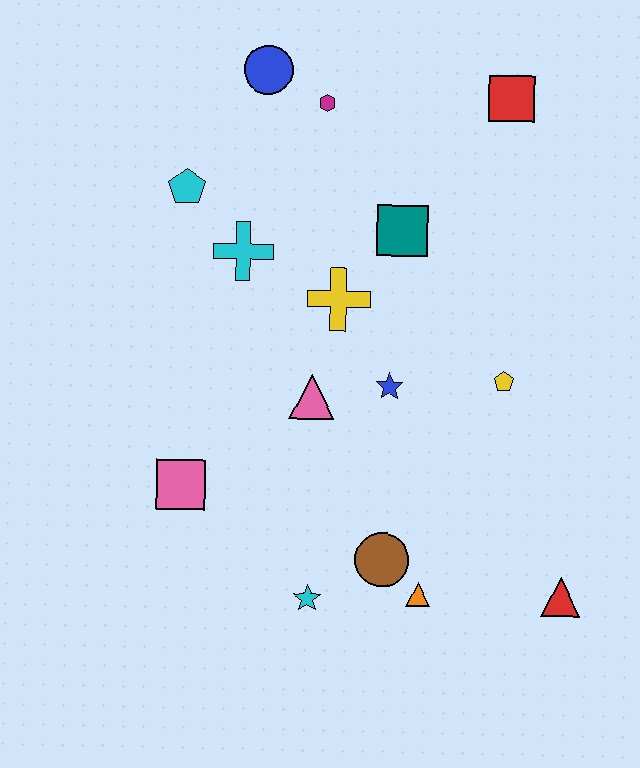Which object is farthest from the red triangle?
The blue circle is farthest from the red triangle.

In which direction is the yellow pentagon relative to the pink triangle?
The yellow pentagon is to the right of the pink triangle.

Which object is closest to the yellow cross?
The teal square is closest to the yellow cross.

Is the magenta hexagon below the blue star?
No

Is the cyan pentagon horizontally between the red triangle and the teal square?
No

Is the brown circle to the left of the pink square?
No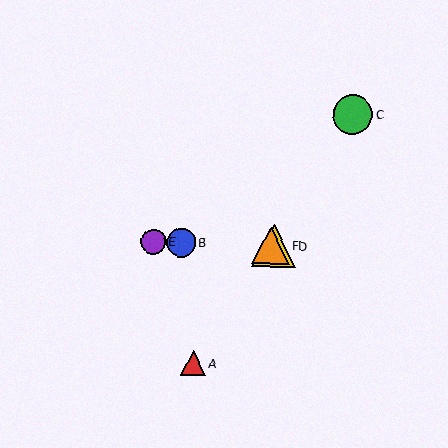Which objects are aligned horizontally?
Objects B, D, E, F are aligned horizontally.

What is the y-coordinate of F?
Object F is at y≈246.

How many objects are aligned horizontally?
4 objects (B, D, E, F) are aligned horizontally.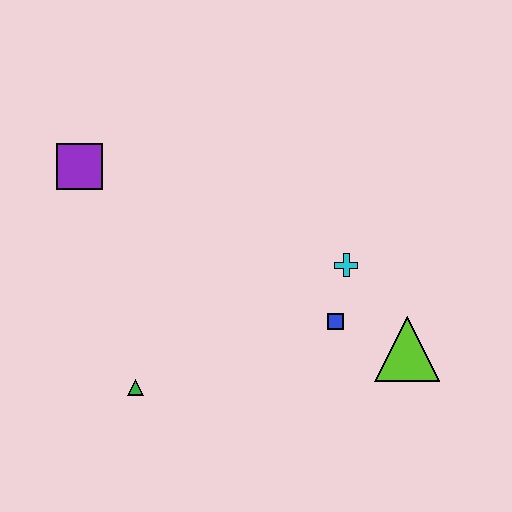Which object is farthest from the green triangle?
The lime triangle is farthest from the green triangle.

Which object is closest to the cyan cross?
The blue square is closest to the cyan cross.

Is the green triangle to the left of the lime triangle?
Yes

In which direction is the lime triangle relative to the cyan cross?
The lime triangle is below the cyan cross.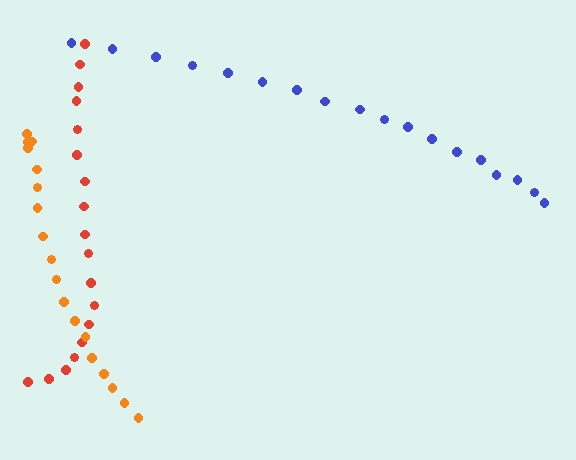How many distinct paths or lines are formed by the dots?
There are 3 distinct paths.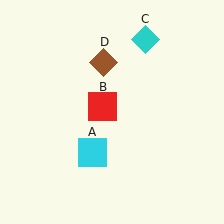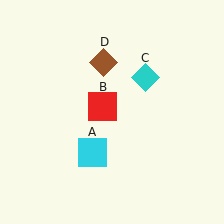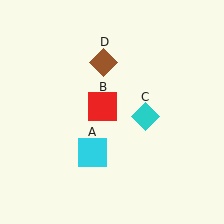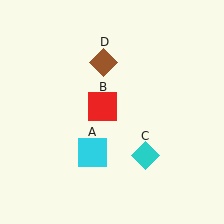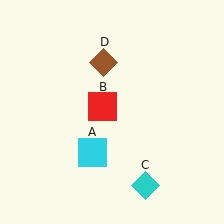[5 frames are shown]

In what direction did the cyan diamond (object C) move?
The cyan diamond (object C) moved down.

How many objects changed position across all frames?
1 object changed position: cyan diamond (object C).